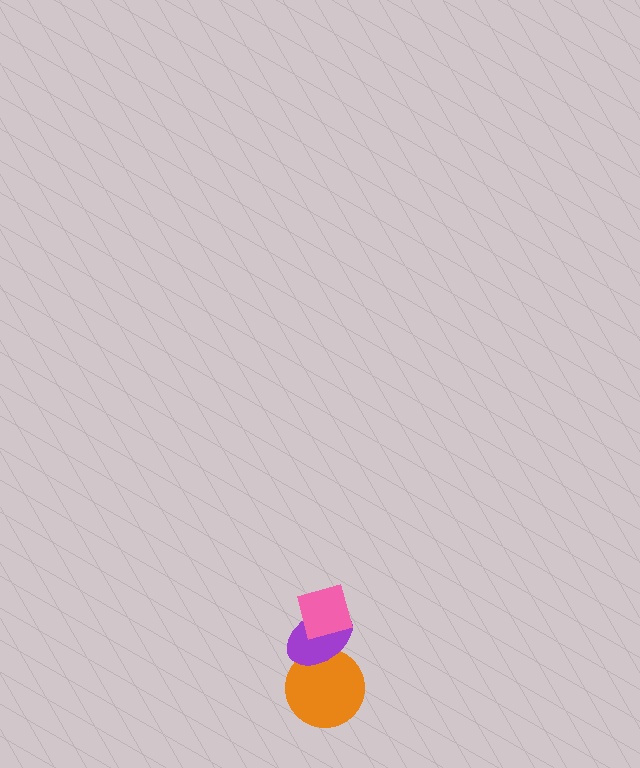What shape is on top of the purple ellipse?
The pink diamond is on top of the purple ellipse.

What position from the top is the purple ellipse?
The purple ellipse is 2nd from the top.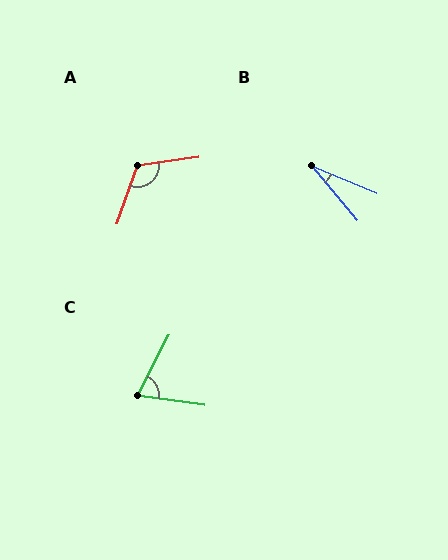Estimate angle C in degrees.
Approximately 71 degrees.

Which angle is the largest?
A, at approximately 117 degrees.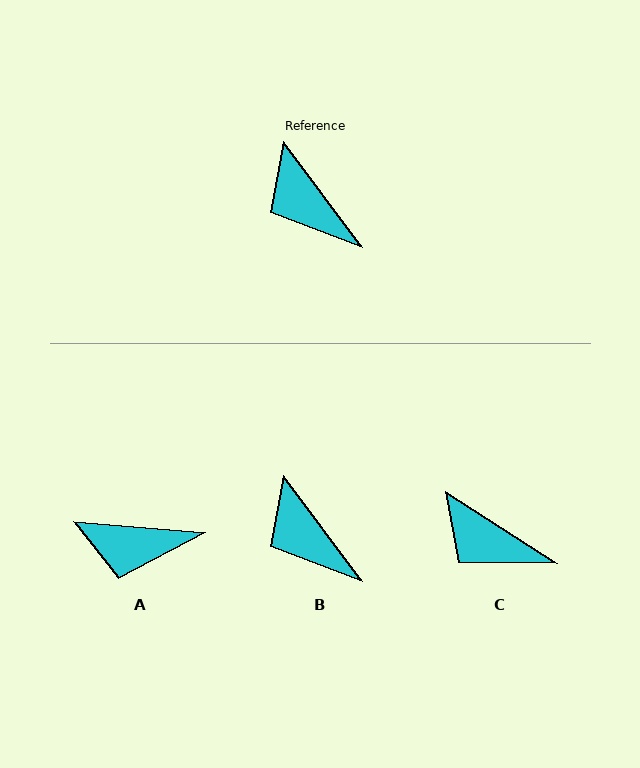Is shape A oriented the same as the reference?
No, it is off by about 48 degrees.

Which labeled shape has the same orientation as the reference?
B.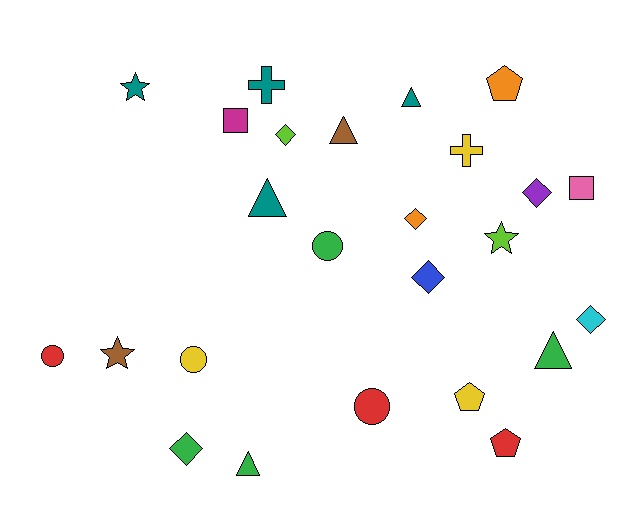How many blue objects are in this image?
There is 1 blue object.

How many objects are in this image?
There are 25 objects.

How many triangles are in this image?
There are 5 triangles.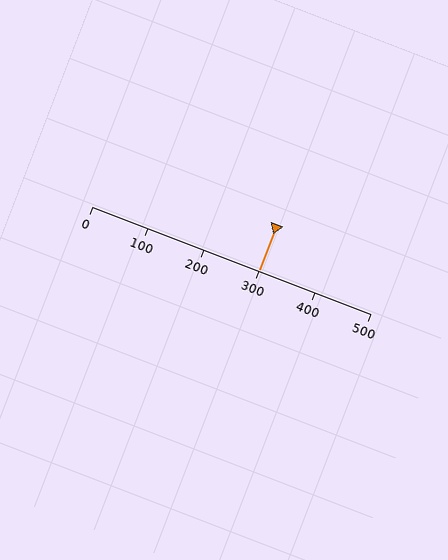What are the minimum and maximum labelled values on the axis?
The axis runs from 0 to 500.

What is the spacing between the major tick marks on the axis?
The major ticks are spaced 100 apart.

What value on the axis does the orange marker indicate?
The marker indicates approximately 300.